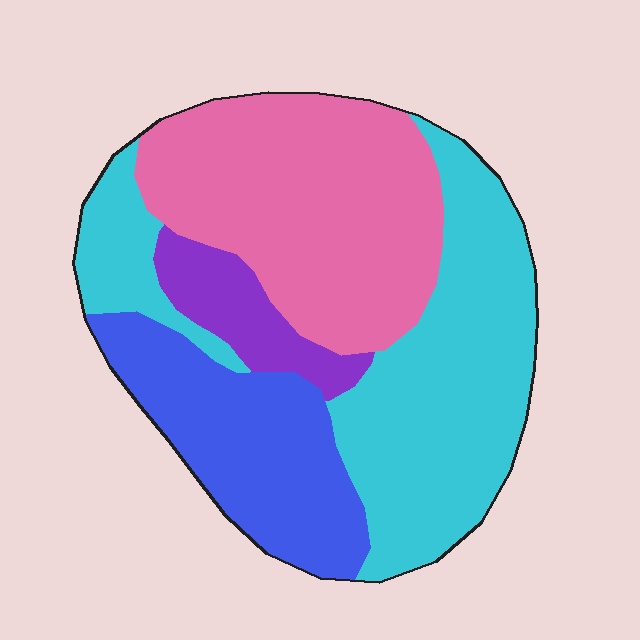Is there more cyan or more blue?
Cyan.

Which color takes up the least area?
Purple, at roughly 10%.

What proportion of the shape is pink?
Pink covers 33% of the shape.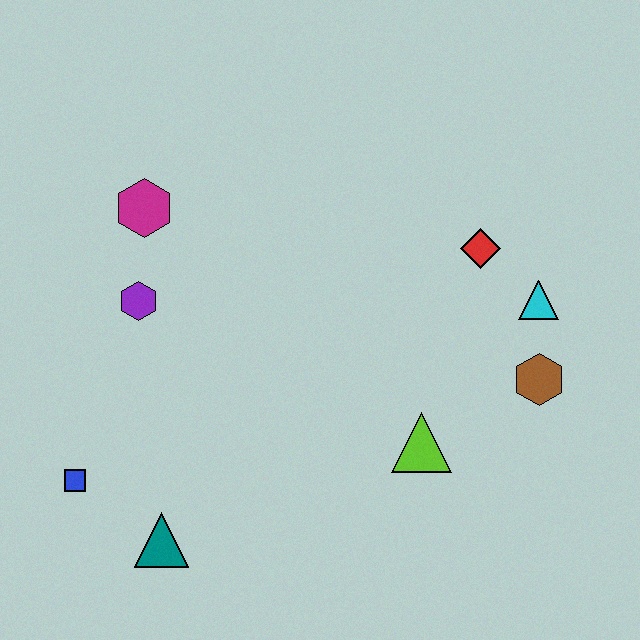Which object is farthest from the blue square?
The cyan triangle is farthest from the blue square.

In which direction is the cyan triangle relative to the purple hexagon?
The cyan triangle is to the right of the purple hexagon.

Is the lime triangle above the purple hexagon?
No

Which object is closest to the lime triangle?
The brown hexagon is closest to the lime triangle.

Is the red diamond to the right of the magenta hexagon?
Yes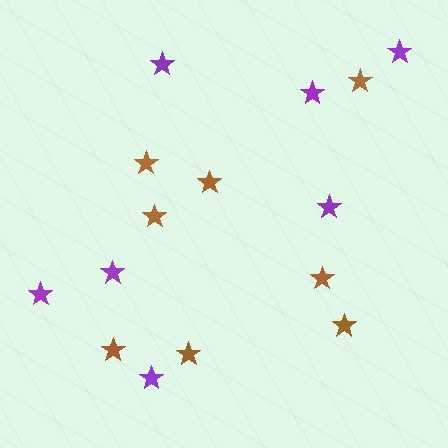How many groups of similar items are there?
There are 2 groups: one group of purple stars (7) and one group of brown stars (8).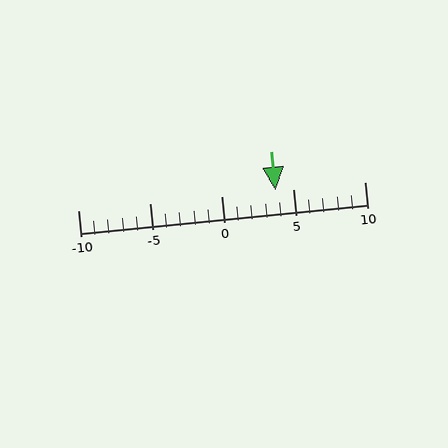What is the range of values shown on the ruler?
The ruler shows values from -10 to 10.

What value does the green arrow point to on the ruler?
The green arrow points to approximately 4.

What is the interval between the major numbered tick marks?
The major tick marks are spaced 5 units apart.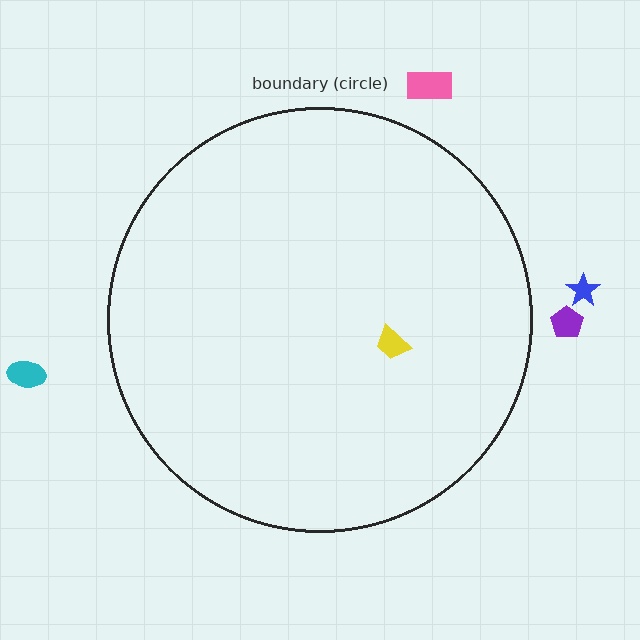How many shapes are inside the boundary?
1 inside, 4 outside.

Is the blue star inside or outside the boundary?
Outside.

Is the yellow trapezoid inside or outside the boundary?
Inside.